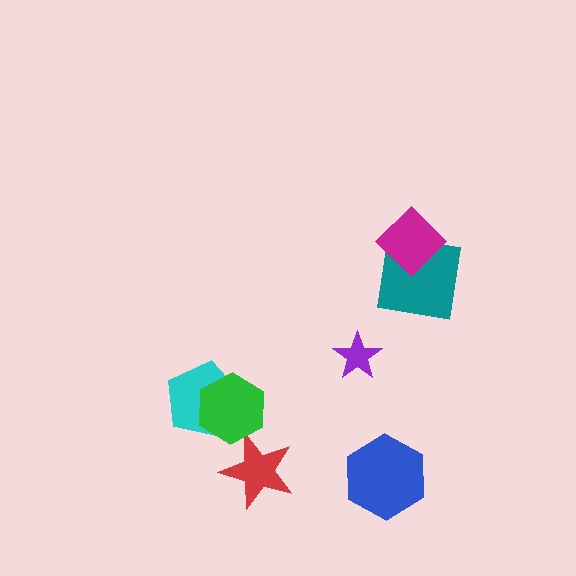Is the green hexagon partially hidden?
No, no other shape covers it.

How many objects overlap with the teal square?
1 object overlaps with the teal square.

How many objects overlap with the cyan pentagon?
1 object overlaps with the cyan pentagon.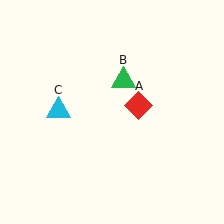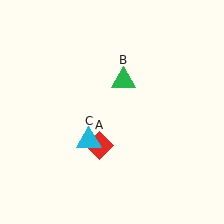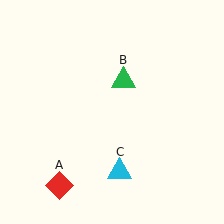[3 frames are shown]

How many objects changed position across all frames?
2 objects changed position: red diamond (object A), cyan triangle (object C).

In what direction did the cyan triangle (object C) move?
The cyan triangle (object C) moved down and to the right.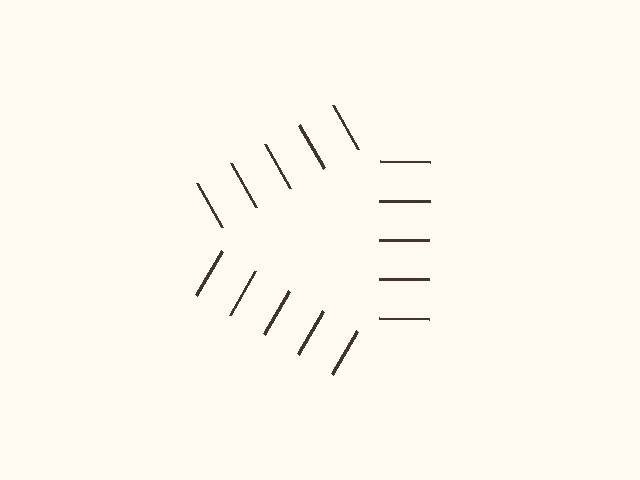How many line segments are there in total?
15 — 5 along each of the 3 edges.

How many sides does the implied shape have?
3 sides — the line-ends trace a triangle.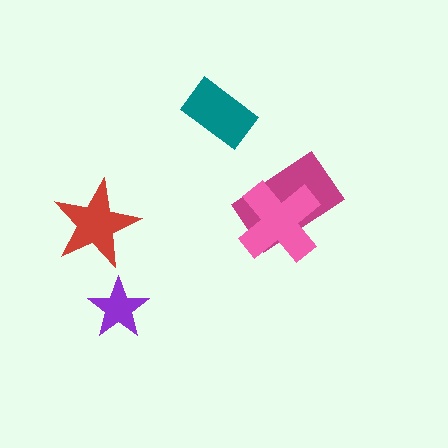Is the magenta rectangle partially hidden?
Yes, it is partially covered by another shape.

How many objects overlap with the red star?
0 objects overlap with the red star.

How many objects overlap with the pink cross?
1 object overlaps with the pink cross.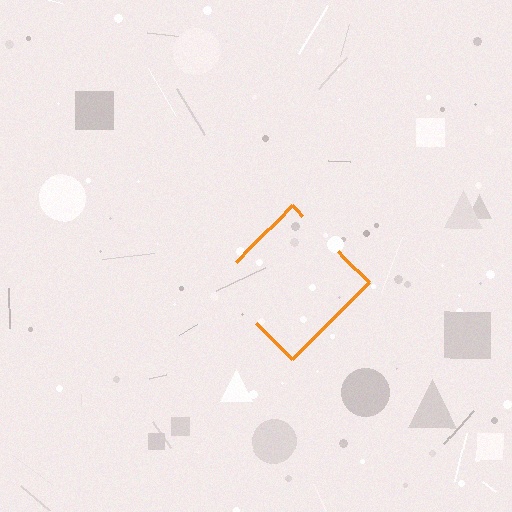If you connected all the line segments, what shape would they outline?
They would outline a diamond.